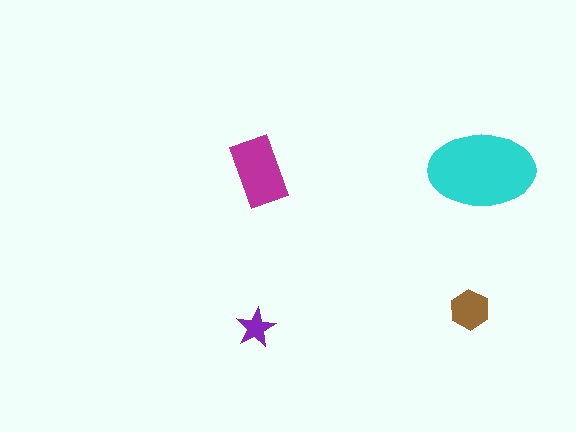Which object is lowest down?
The purple star is bottommost.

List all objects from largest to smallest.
The cyan ellipse, the magenta rectangle, the brown hexagon, the purple star.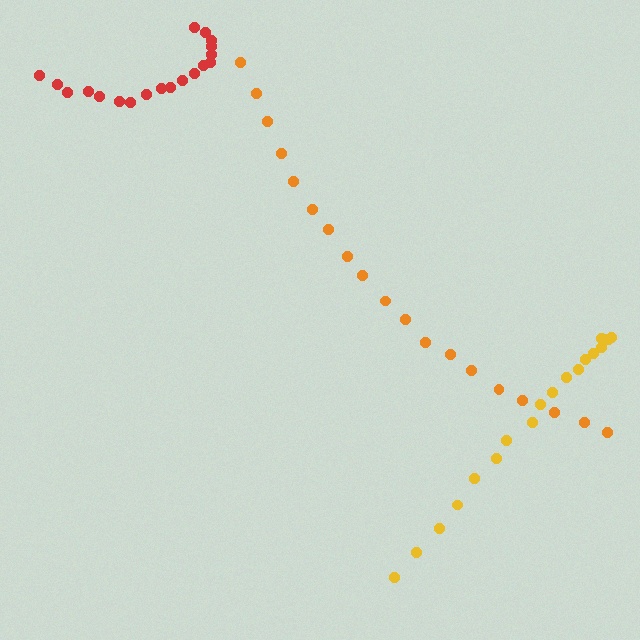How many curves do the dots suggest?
There are 3 distinct paths.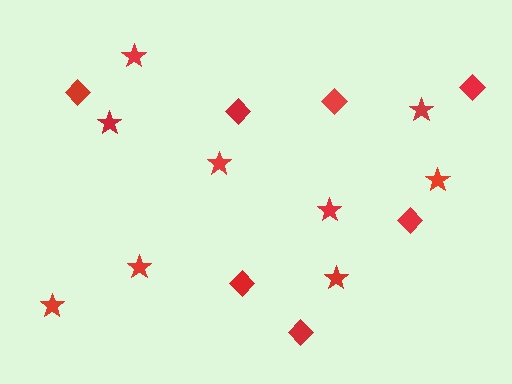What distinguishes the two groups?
There are 2 groups: one group of stars (9) and one group of diamonds (7).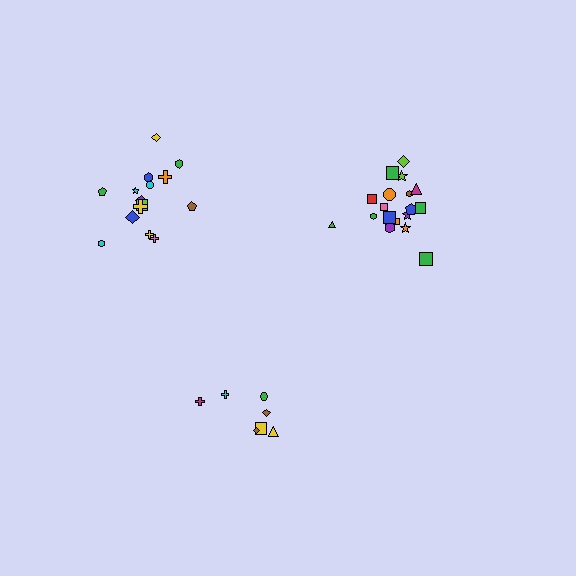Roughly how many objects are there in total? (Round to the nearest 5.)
Roughly 40 objects in total.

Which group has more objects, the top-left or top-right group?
The top-right group.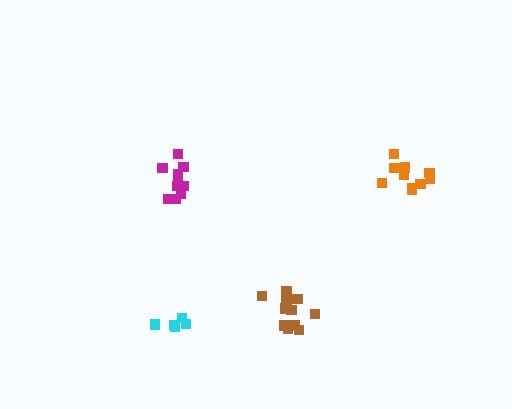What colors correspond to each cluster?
The clusters are colored: orange, brown, cyan, magenta.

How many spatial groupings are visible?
There are 4 spatial groupings.